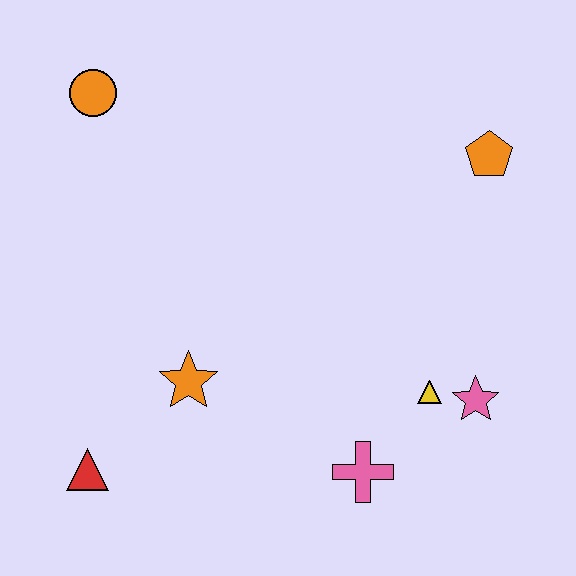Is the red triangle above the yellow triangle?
No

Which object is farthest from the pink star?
The orange circle is farthest from the pink star.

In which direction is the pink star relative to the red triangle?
The pink star is to the right of the red triangle.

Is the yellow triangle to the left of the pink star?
Yes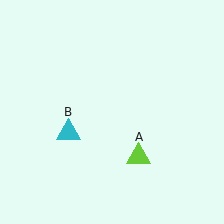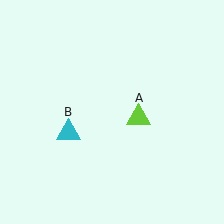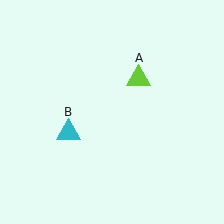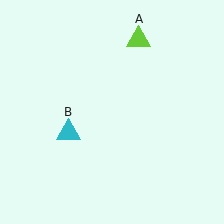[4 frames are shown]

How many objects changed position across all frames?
1 object changed position: lime triangle (object A).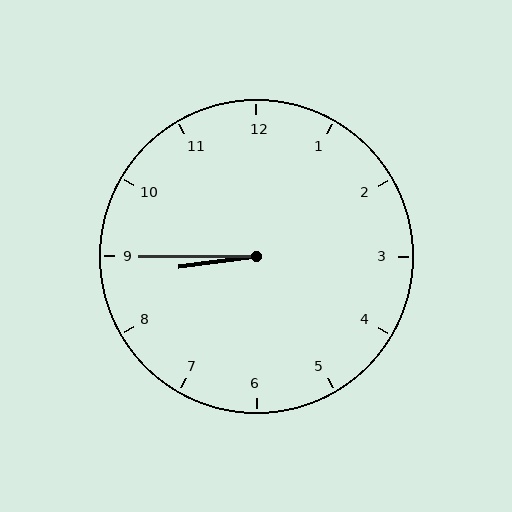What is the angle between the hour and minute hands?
Approximately 8 degrees.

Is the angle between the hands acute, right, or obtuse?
It is acute.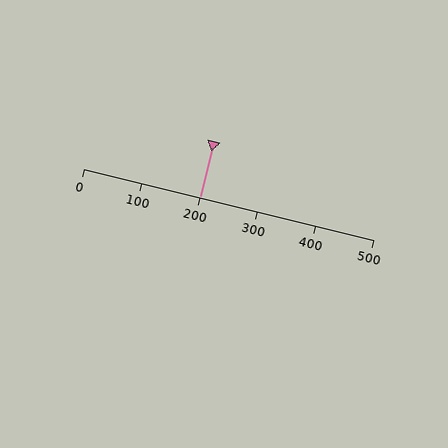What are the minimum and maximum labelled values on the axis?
The axis runs from 0 to 500.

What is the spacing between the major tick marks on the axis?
The major ticks are spaced 100 apart.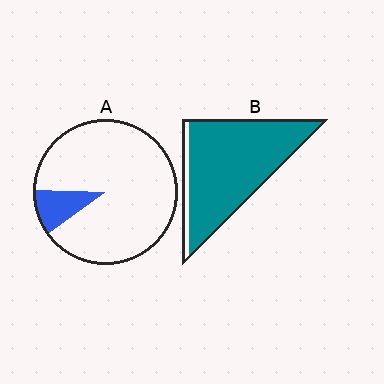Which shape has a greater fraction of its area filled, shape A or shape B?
Shape B.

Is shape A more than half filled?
No.